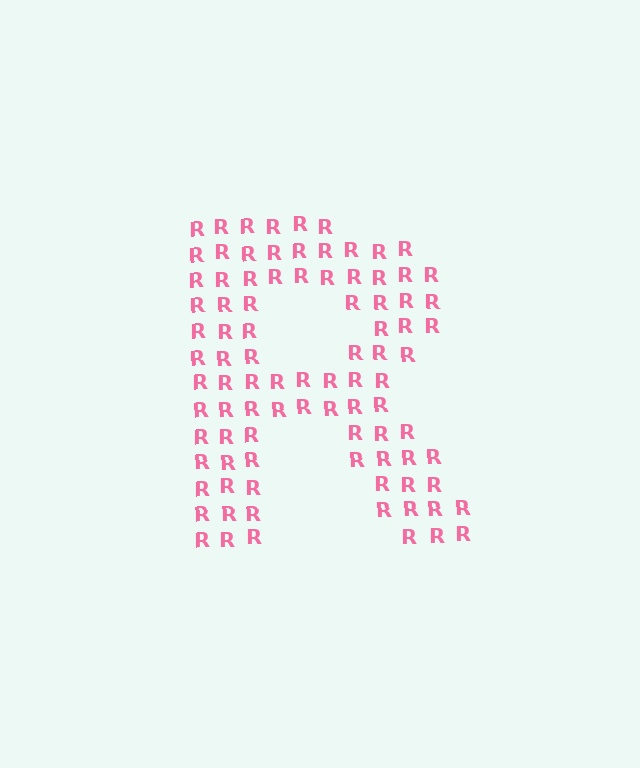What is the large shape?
The large shape is the letter R.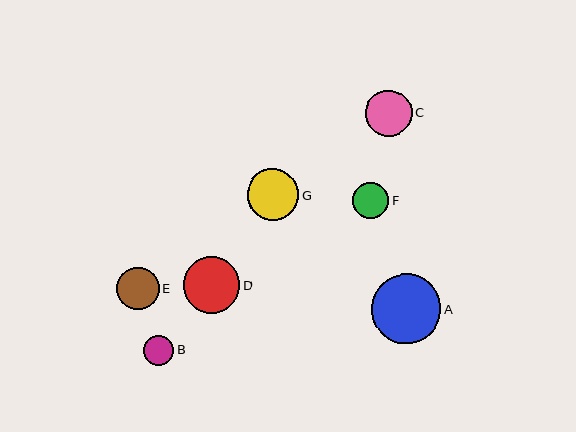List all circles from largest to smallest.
From largest to smallest: A, D, G, C, E, F, B.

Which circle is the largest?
Circle A is the largest with a size of approximately 70 pixels.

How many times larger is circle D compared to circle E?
Circle D is approximately 1.3 times the size of circle E.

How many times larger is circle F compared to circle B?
Circle F is approximately 1.2 times the size of circle B.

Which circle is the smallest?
Circle B is the smallest with a size of approximately 30 pixels.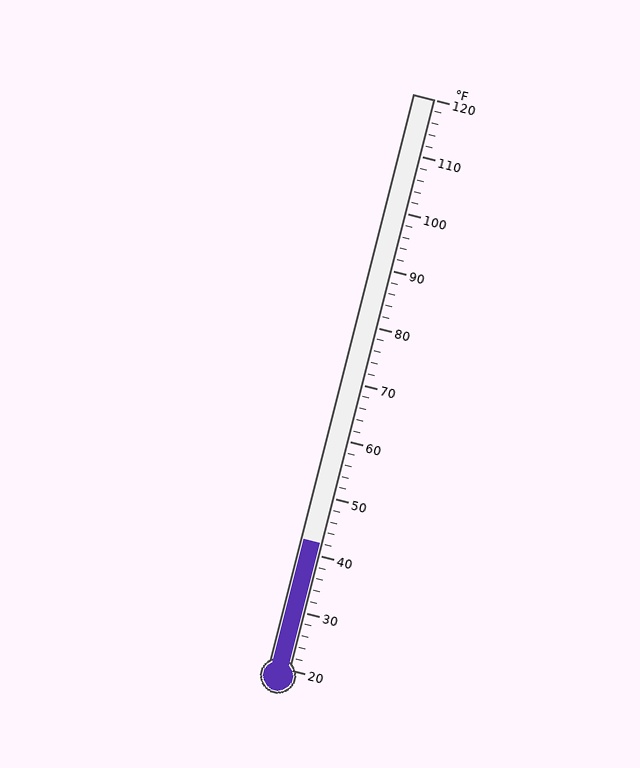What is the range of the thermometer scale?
The thermometer scale ranges from 20°F to 120°F.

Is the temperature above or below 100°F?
The temperature is below 100°F.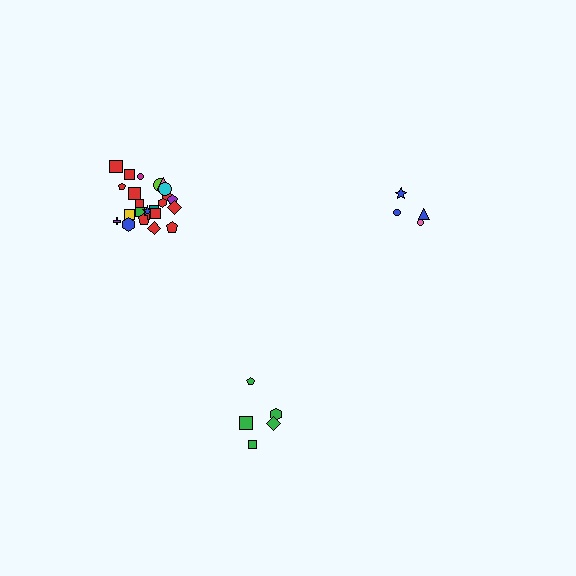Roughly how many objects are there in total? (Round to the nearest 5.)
Roughly 35 objects in total.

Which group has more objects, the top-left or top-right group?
The top-left group.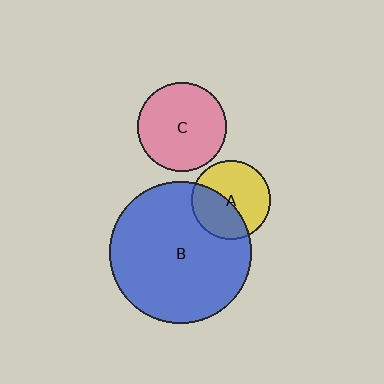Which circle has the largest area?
Circle B (blue).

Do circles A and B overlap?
Yes.